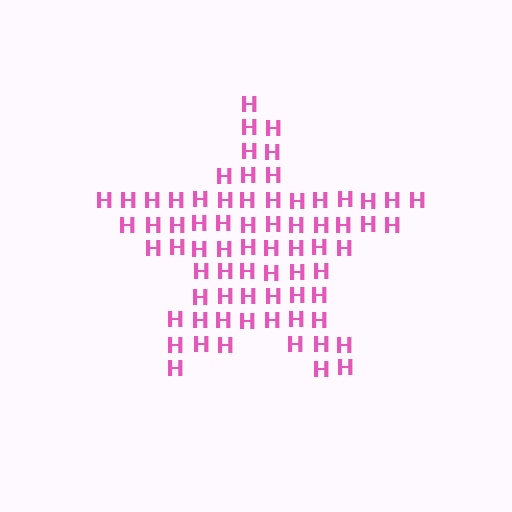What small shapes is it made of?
It is made of small letter H's.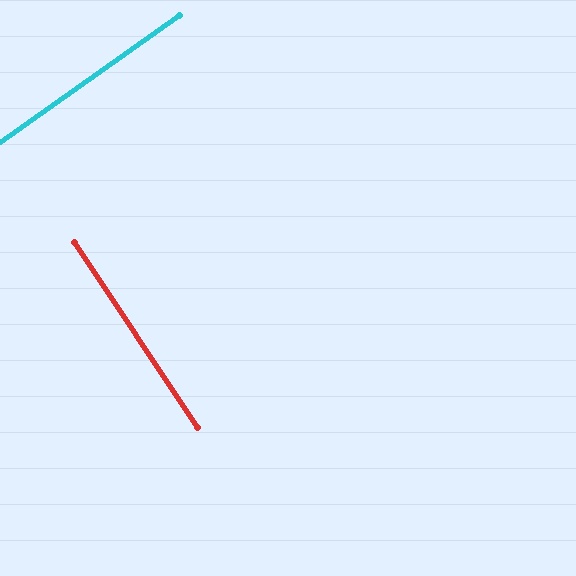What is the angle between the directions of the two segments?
Approximately 88 degrees.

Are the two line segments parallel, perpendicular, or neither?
Perpendicular — they meet at approximately 88°.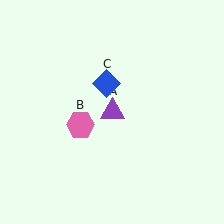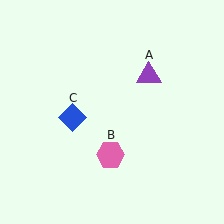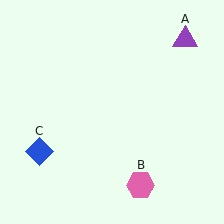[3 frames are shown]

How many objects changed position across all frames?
3 objects changed position: purple triangle (object A), pink hexagon (object B), blue diamond (object C).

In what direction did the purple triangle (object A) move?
The purple triangle (object A) moved up and to the right.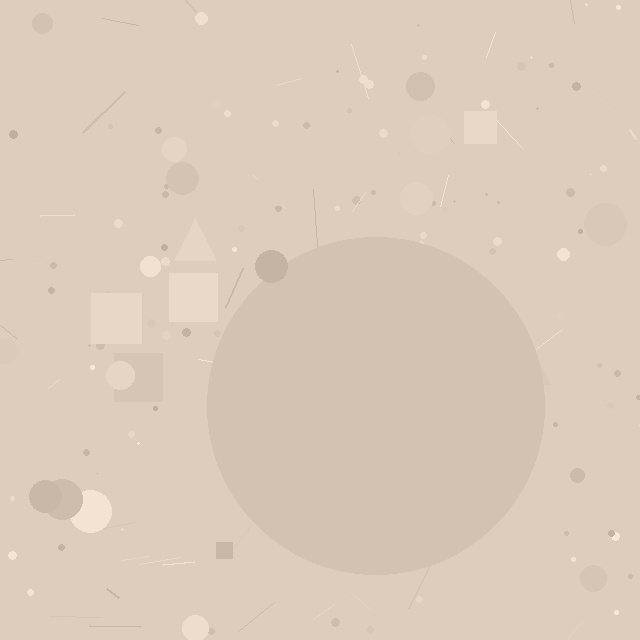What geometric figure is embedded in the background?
A circle is embedded in the background.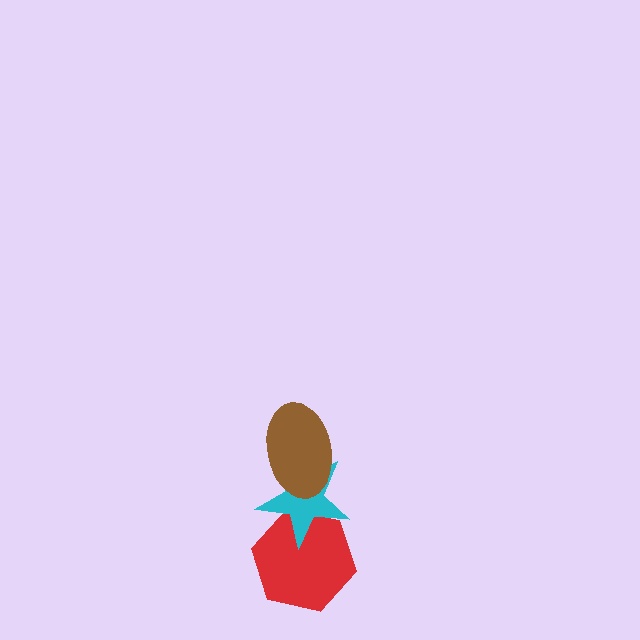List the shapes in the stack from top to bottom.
From top to bottom: the brown ellipse, the cyan star, the red hexagon.